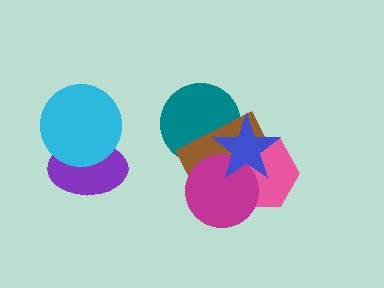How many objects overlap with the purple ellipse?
1 object overlaps with the purple ellipse.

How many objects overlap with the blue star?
4 objects overlap with the blue star.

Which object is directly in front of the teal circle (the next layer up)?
The brown rectangle is directly in front of the teal circle.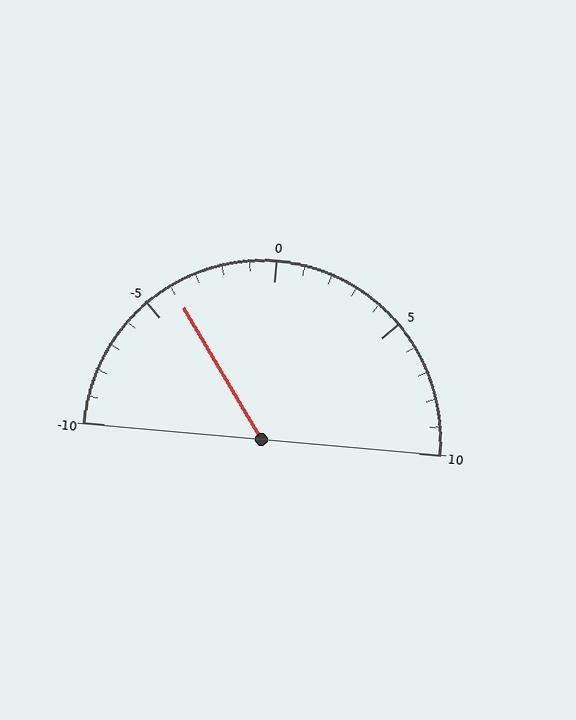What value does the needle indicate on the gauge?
The needle indicates approximately -4.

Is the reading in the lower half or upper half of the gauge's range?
The reading is in the lower half of the range (-10 to 10).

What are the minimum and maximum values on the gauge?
The gauge ranges from -10 to 10.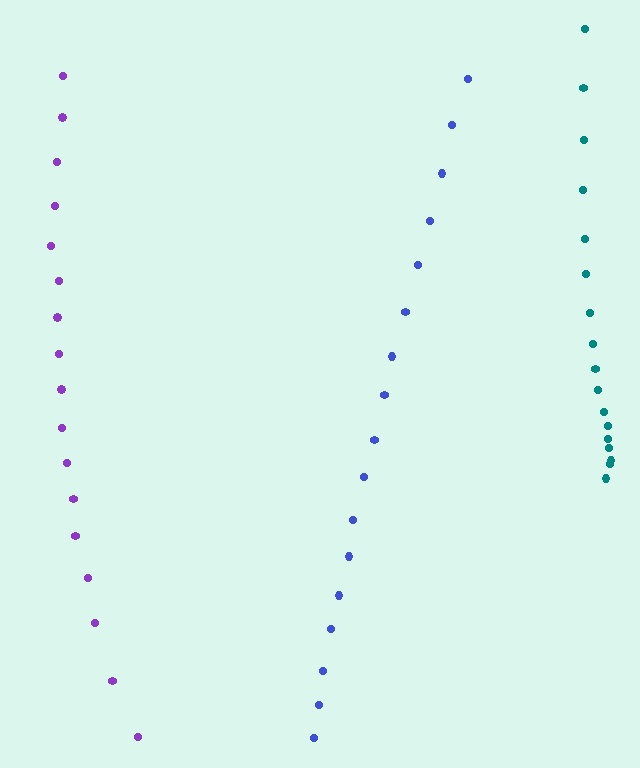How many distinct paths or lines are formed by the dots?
There are 3 distinct paths.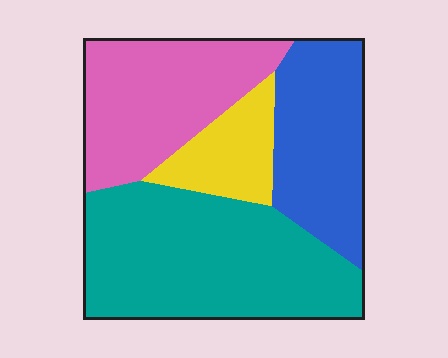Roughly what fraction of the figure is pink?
Pink takes up about one quarter (1/4) of the figure.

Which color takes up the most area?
Teal, at roughly 40%.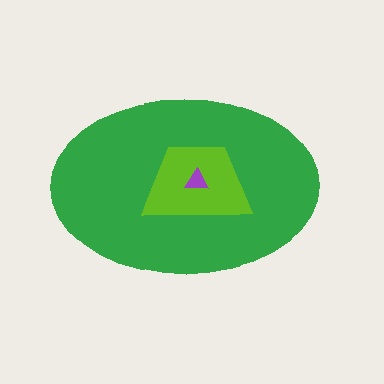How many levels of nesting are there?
3.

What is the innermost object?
The purple triangle.